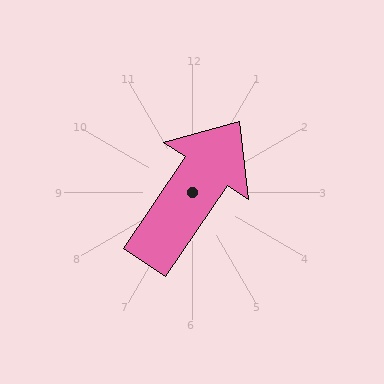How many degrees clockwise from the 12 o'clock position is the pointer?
Approximately 34 degrees.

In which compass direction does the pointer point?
Northeast.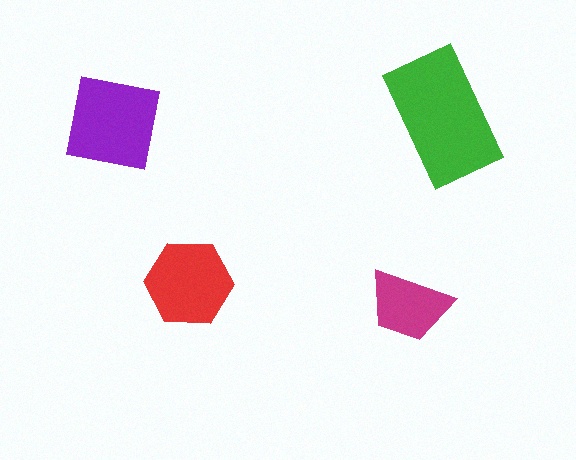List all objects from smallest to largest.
The magenta trapezoid, the red hexagon, the purple square, the green rectangle.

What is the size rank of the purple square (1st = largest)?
2nd.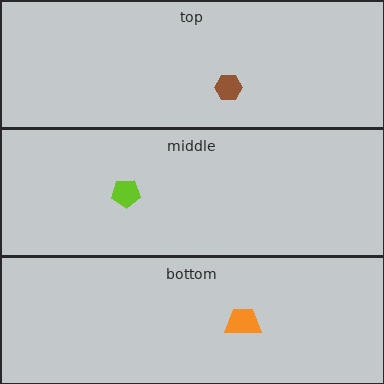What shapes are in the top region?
The brown hexagon.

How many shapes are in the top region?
1.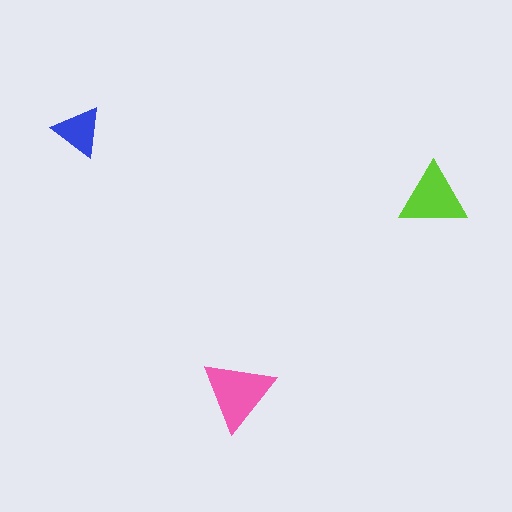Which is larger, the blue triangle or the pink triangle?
The pink one.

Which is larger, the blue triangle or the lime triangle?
The lime one.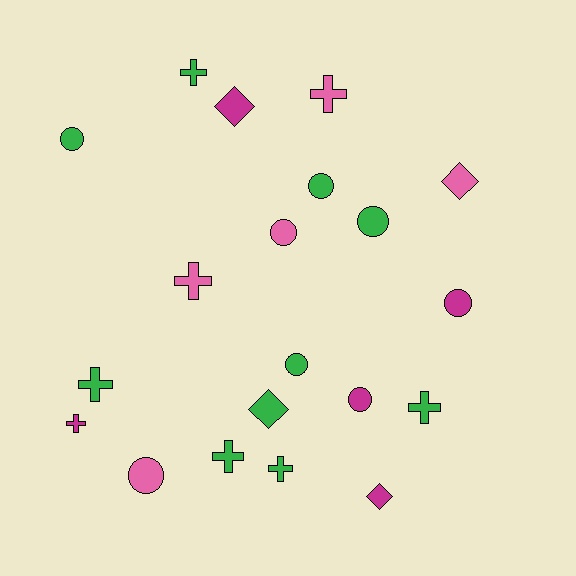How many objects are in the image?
There are 20 objects.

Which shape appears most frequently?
Cross, with 8 objects.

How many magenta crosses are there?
There is 1 magenta cross.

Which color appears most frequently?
Green, with 10 objects.